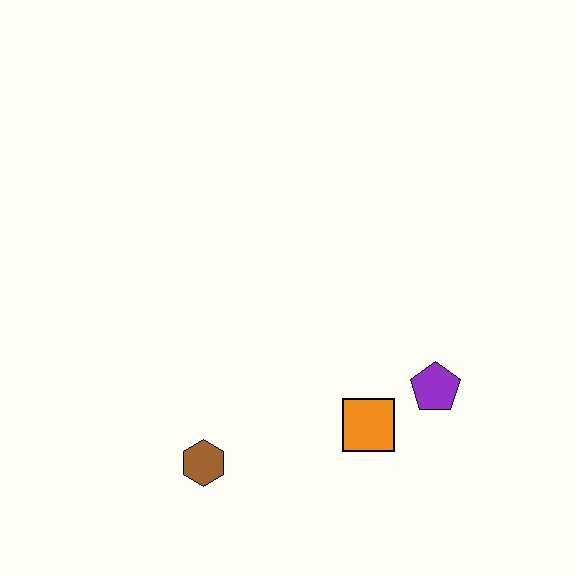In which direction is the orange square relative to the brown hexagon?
The orange square is to the right of the brown hexagon.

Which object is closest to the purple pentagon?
The orange square is closest to the purple pentagon.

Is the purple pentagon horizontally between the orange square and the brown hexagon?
No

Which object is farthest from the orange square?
The brown hexagon is farthest from the orange square.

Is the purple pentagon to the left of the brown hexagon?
No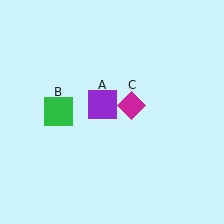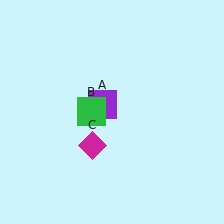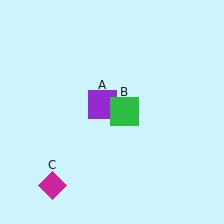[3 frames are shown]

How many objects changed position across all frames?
2 objects changed position: green square (object B), magenta diamond (object C).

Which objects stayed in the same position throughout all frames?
Purple square (object A) remained stationary.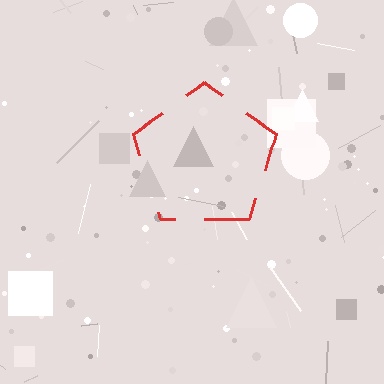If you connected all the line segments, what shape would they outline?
They would outline a pentagon.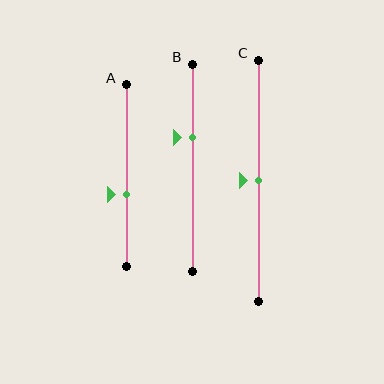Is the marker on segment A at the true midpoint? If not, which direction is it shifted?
No, the marker on segment A is shifted downward by about 10% of the segment length.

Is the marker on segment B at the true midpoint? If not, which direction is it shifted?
No, the marker on segment B is shifted upward by about 15% of the segment length.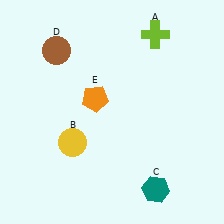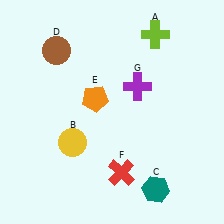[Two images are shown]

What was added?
A red cross (F), a purple cross (G) were added in Image 2.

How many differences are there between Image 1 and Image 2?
There are 2 differences between the two images.